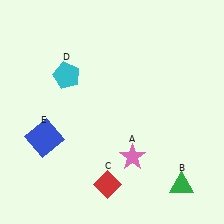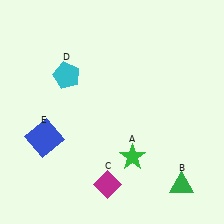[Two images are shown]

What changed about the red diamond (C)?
In Image 1, C is red. In Image 2, it changed to magenta.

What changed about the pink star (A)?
In Image 1, A is pink. In Image 2, it changed to green.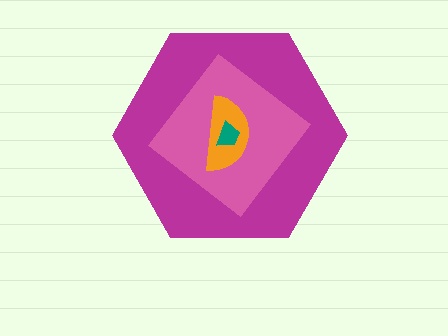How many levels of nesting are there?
4.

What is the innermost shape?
The teal trapezoid.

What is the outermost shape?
The magenta hexagon.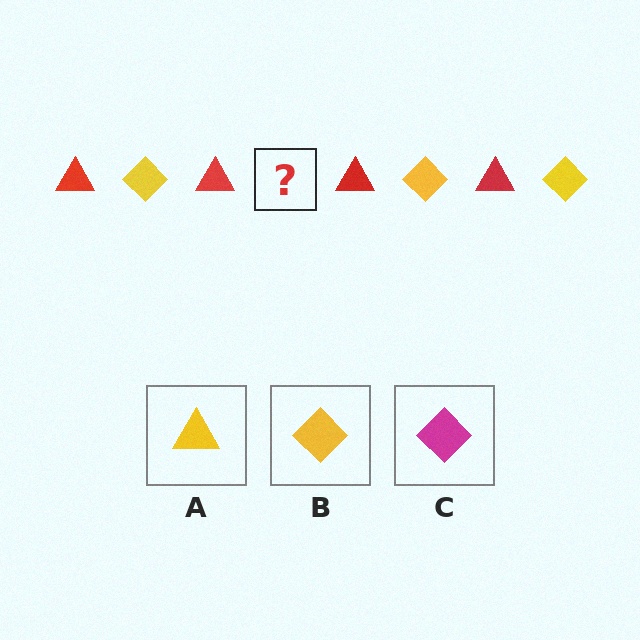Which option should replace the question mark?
Option B.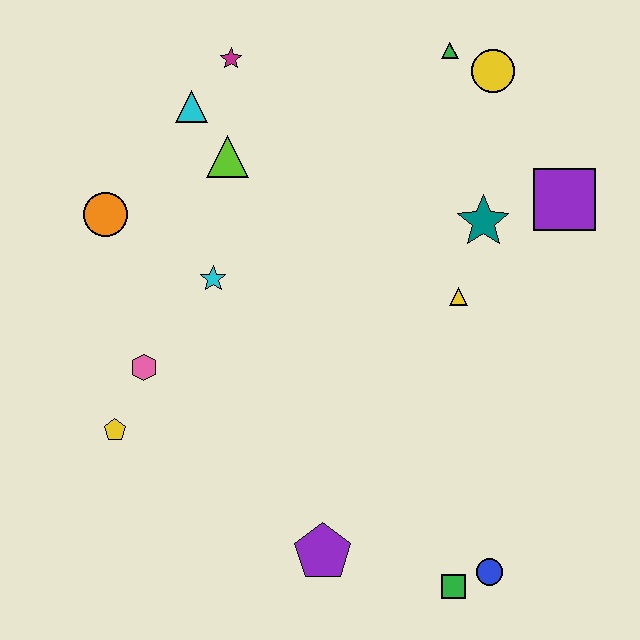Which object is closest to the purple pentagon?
The green square is closest to the purple pentagon.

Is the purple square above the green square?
Yes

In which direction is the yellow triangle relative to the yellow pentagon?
The yellow triangle is to the right of the yellow pentagon.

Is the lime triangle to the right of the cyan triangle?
Yes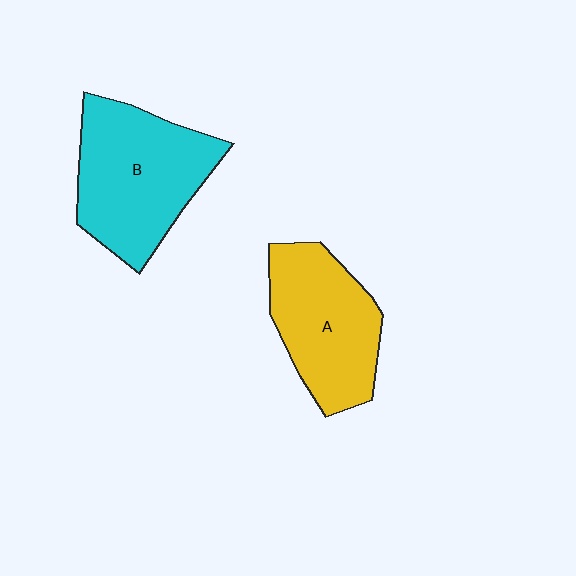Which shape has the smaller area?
Shape A (yellow).